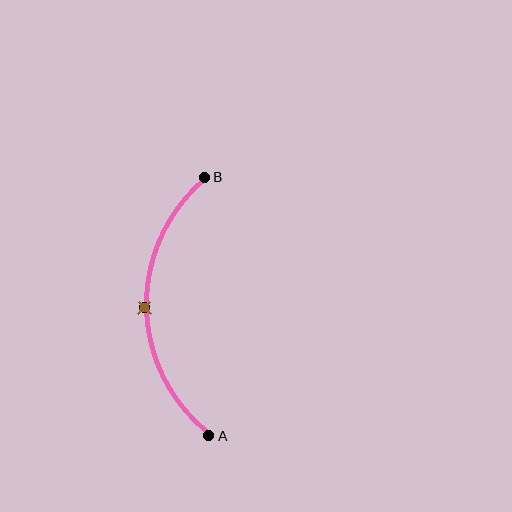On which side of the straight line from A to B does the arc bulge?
The arc bulges to the left of the straight line connecting A and B.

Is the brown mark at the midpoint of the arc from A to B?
Yes. The brown mark lies on the arc at equal arc-length from both A and B — it is the arc midpoint.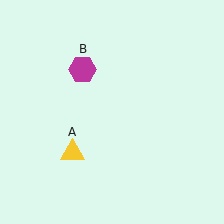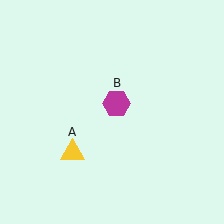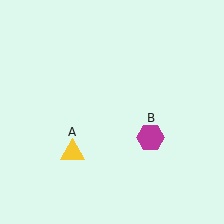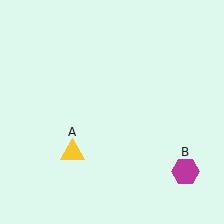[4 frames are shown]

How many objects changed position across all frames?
1 object changed position: magenta hexagon (object B).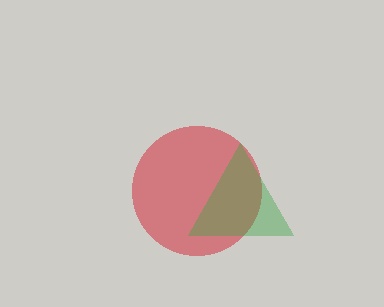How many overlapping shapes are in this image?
There are 2 overlapping shapes in the image.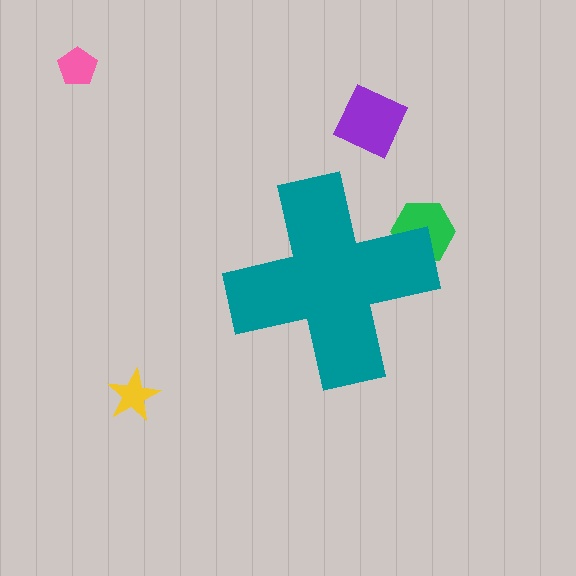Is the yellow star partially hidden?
No, the yellow star is fully visible.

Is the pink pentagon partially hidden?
No, the pink pentagon is fully visible.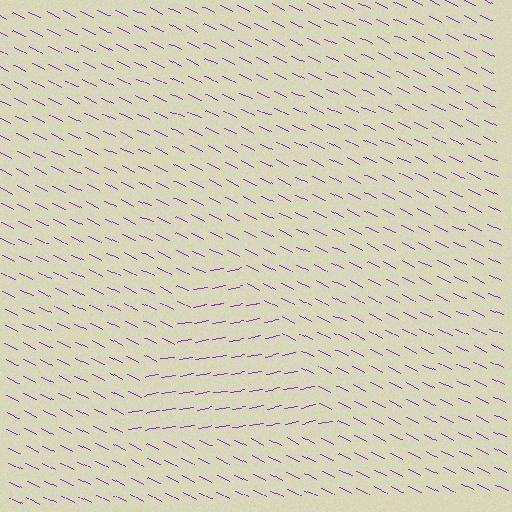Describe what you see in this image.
The image is filled with small purple line segments. A triangle region in the image has lines oriented differently from the surrounding lines, creating a visible texture boundary.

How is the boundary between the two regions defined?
The boundary is defined purely by a change in line orientation (approximately 36 degrees difference). All lines are the same color and thickness.